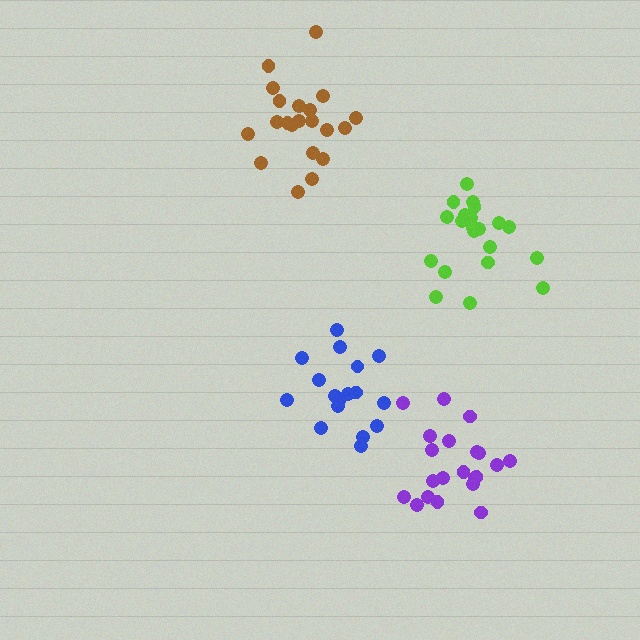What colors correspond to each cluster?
The clusters are colored: blue, purple, lime, brown.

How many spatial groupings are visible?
There are 4 spatial groupings.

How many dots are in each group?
Group 1: 17 dots, Group 2: 21 dots, Group 3: 21 dots, Group 4: 21 dots (80 total).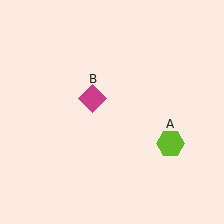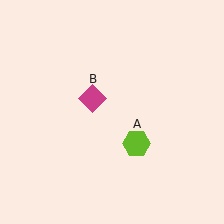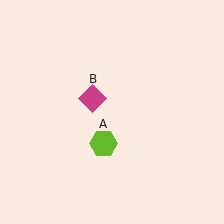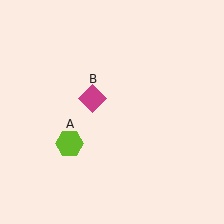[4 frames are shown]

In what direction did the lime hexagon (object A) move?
The lime hexagon (object A) moved left.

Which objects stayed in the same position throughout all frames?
Magenta diamond (object B) remained stationary.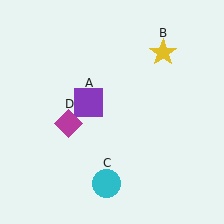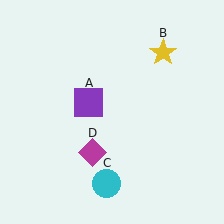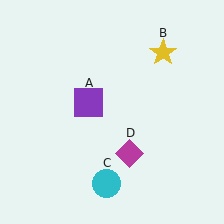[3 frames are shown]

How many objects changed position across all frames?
1 object changed position: magenta diamond (object D).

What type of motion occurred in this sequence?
The magenta diamond (object D) rotated counterclockwise around the center of the scene.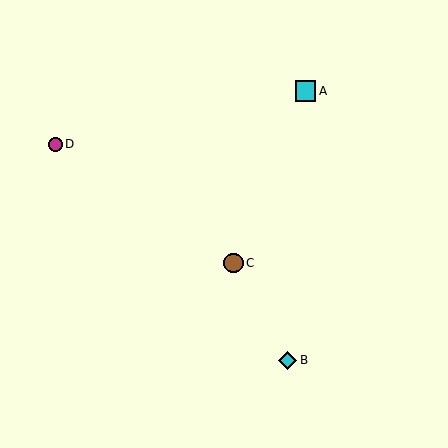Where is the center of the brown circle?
The center of the brown circle is at (233, 263).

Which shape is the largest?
The cyan square (labeled A) is the largest.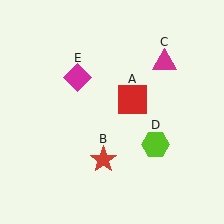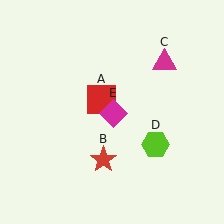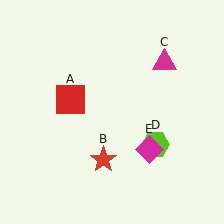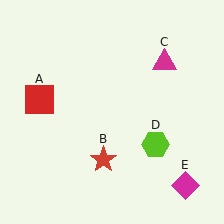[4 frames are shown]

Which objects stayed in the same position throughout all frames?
Red star (object B) and magenta triangle (object C) and lime hexagon (object D) remained stationary.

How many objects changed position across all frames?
2 objects changed position: red square (object A), magenta diamond (object E).